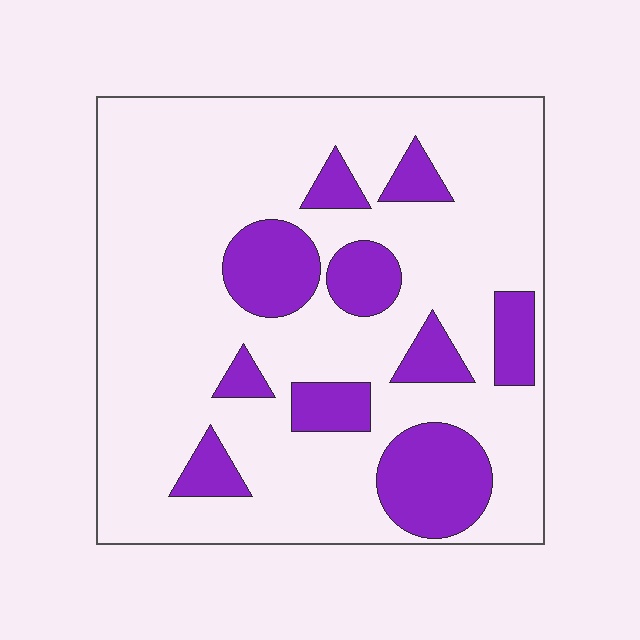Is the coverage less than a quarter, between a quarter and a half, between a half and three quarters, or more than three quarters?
Less than a quarter.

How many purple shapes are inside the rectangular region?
10.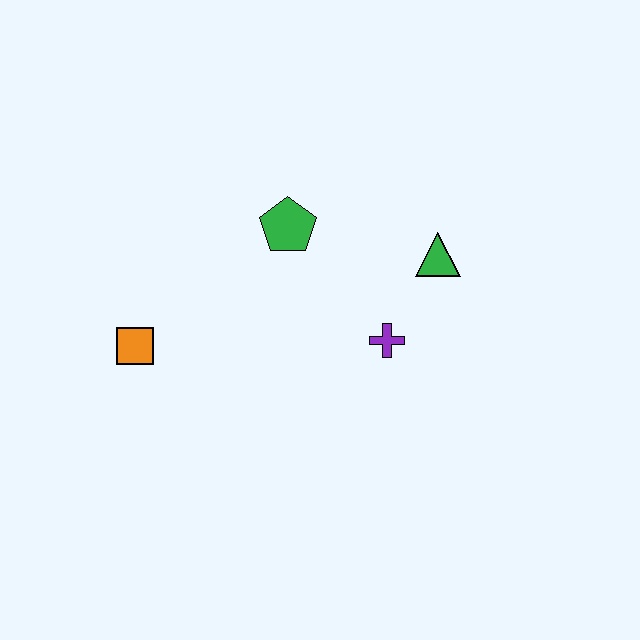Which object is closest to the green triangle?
The purple cross is closest to the green triangle.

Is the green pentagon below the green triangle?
No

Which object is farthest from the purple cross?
The orange square is farthest from the purple cross.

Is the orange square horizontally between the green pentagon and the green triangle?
No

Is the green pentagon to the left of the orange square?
No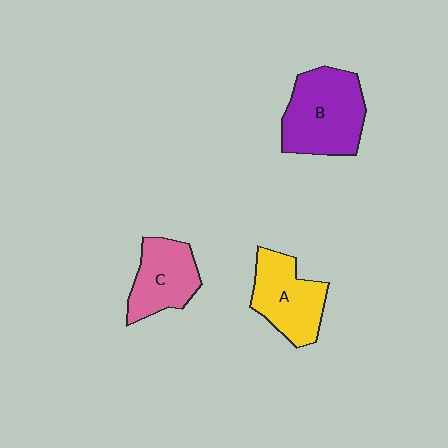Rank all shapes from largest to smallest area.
From largest to smallest: B (purple), A (yellow), C (pink).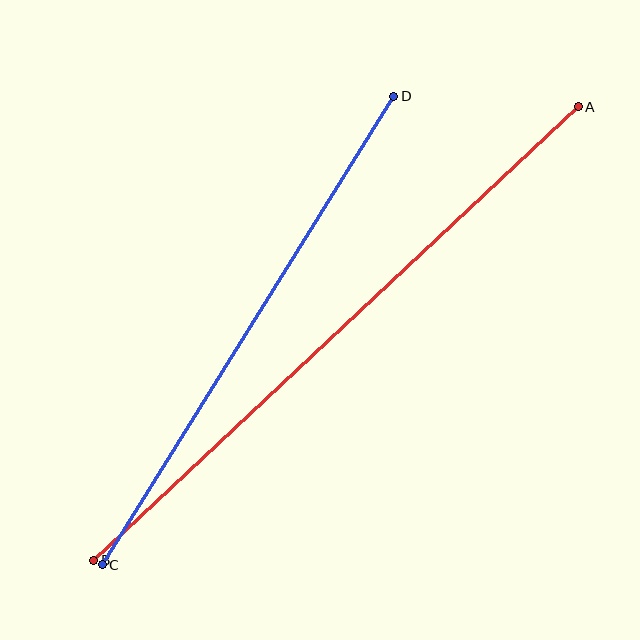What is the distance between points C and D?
The distance is approximately 552 pixels.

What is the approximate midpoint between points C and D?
The midpoint is at approximately (248, 331) pixels.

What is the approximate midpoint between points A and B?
The midpoint is at approximately (336, 333) pixels.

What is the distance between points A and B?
The distance is approximately 664 pixels.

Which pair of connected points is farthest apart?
Points A and B are farthest apart.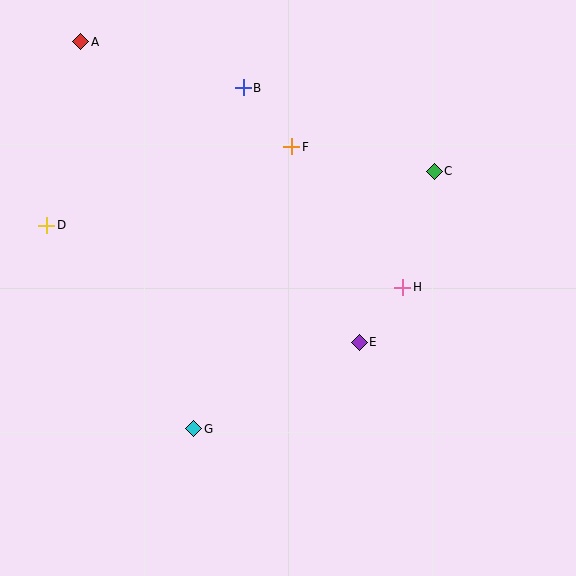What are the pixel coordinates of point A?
Point A is at (81, 42).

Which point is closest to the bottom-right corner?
Point E is closest to the bottom-right corner.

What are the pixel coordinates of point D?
Point D is at (47, 225).